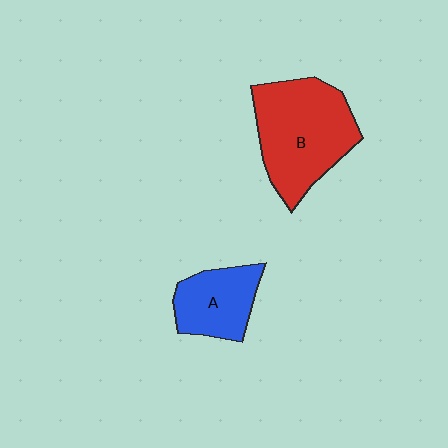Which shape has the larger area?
Shape B (red).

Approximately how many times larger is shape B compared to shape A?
Approximately 1.8 times.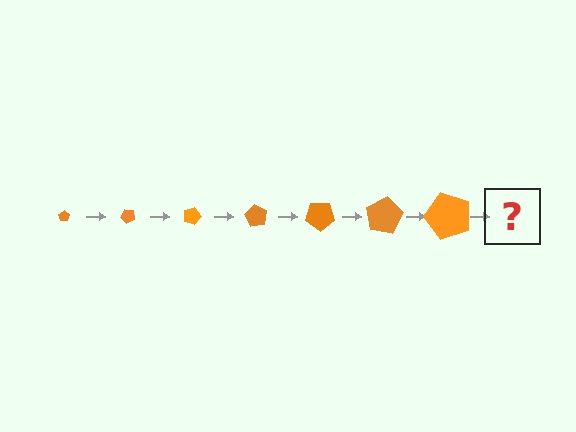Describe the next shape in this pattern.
It should be a pentagon, larger than the previous one and rotated 315 degrees from the start.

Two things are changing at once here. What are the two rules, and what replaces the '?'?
The two rules are that the pentagon grows larger each step and it rotates 45 degrees each step. The '?' should be a pentagon, larger than the previous one and rotated 315 degrees from the start.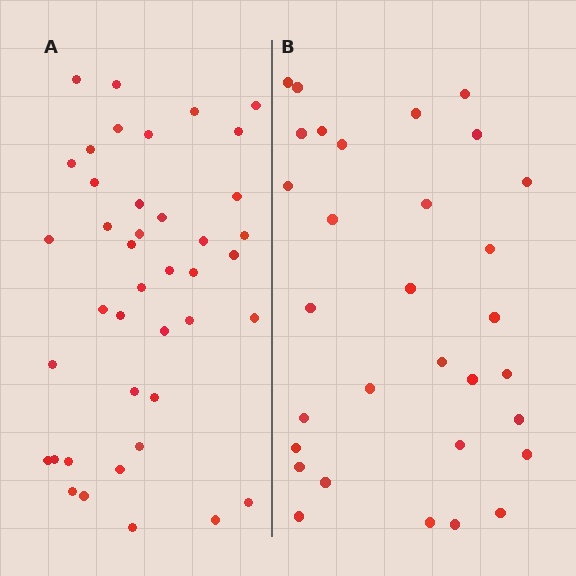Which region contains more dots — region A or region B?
Region A (the left region) has more dots.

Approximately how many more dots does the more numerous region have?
Region A has roughly 10 or so more dots than region B.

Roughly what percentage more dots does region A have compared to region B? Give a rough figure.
About 30% more.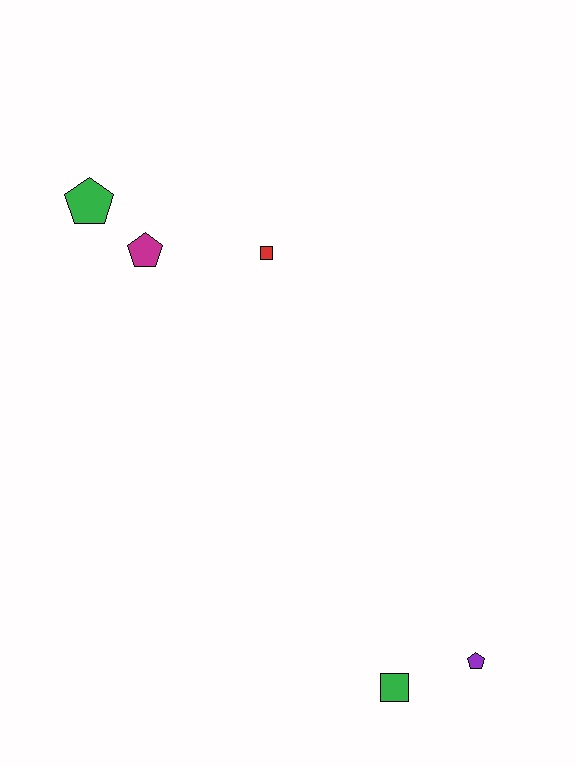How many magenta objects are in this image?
There is 1 magenta object.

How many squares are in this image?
There are 2 squares.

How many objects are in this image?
There are 5 objects.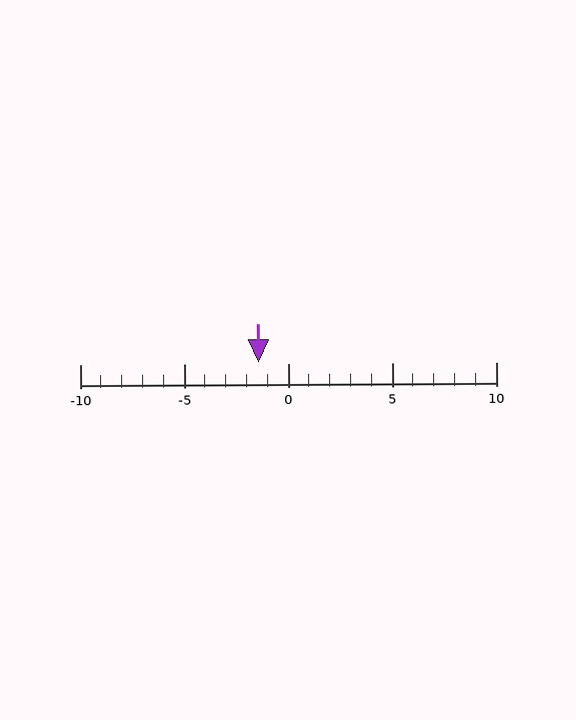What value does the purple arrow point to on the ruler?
The purple arrow points to approximately -1.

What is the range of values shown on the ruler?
The ruler shows values from -10 to 10.